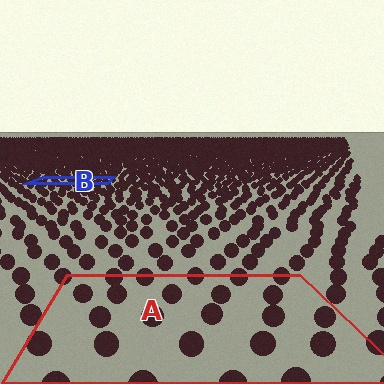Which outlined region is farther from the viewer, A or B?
Region B is farther from the viewer — the texture elements inside it appear smaller and more densely packed.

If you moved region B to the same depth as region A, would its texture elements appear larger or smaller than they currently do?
They would appear larger. At a closer depth, the same texture elements are projected at a bigger on-screen size.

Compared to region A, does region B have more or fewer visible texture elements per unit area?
Region B has more texture elements per unit area — they are packed more densely because it is farther away.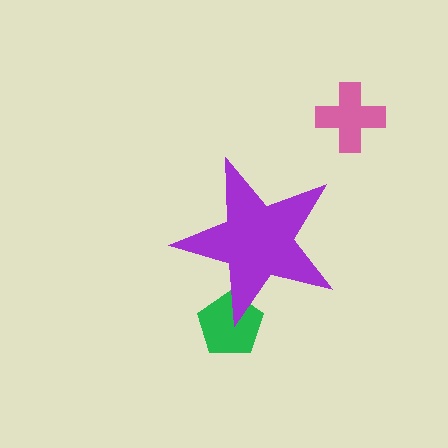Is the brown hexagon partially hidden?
Yes, the brown hexagon is partially hidden behind the purple star.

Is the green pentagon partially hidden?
Yes, the green pentagon is partially hidden behind the purple star.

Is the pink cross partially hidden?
No, the pink cross is fully visible.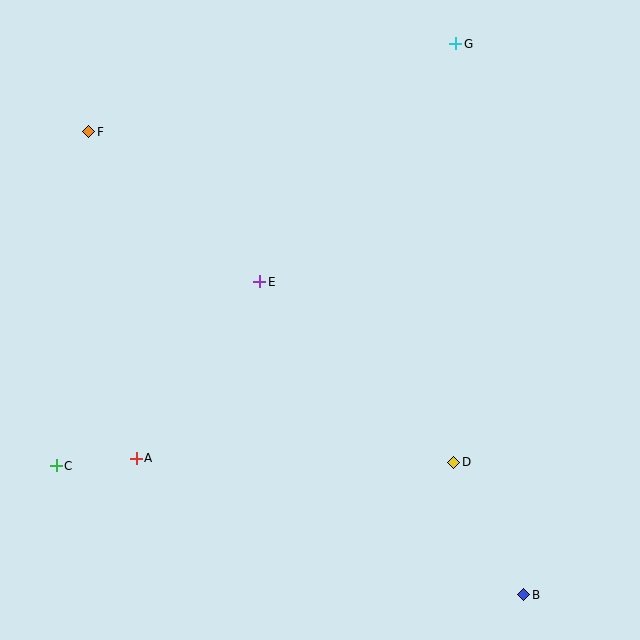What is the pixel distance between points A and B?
The distance between A and B is 411 pixels.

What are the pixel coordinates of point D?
Point D is at (454, 462).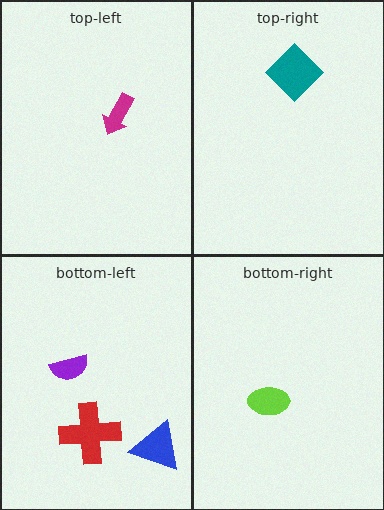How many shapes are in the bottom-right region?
1.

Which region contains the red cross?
The bottom-left region.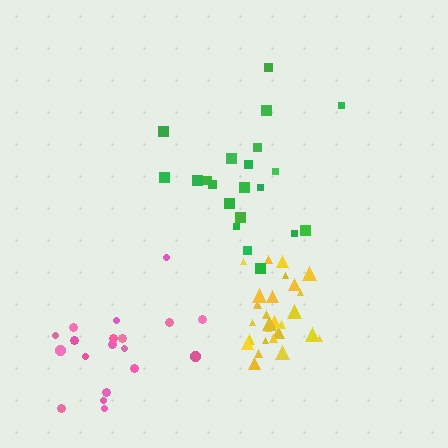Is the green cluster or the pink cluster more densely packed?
Pink.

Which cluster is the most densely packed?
Yellow.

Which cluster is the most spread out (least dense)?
Green.